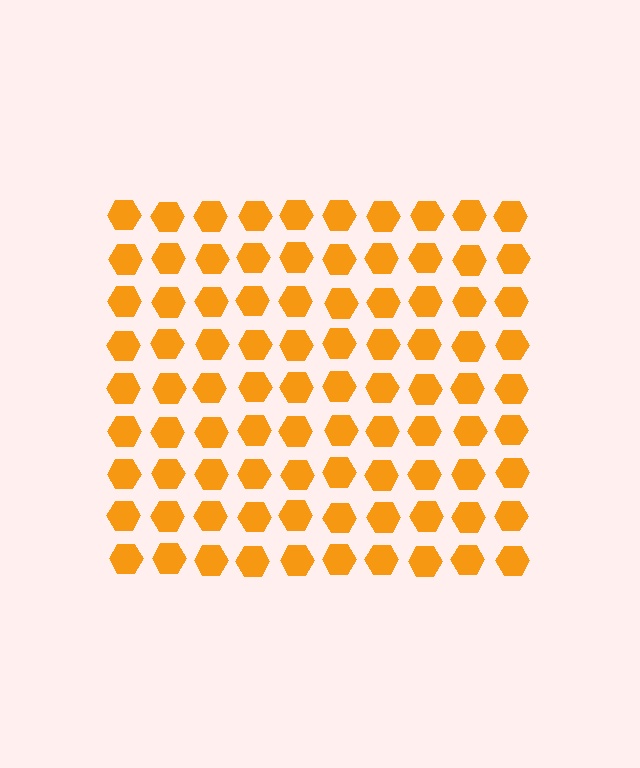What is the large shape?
The large shape is a square.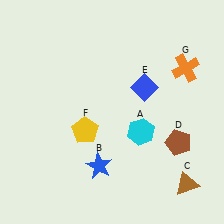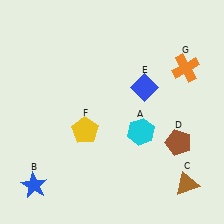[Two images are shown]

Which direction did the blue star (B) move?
The blue star (B) moved left.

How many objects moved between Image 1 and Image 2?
1 object moved between the two images.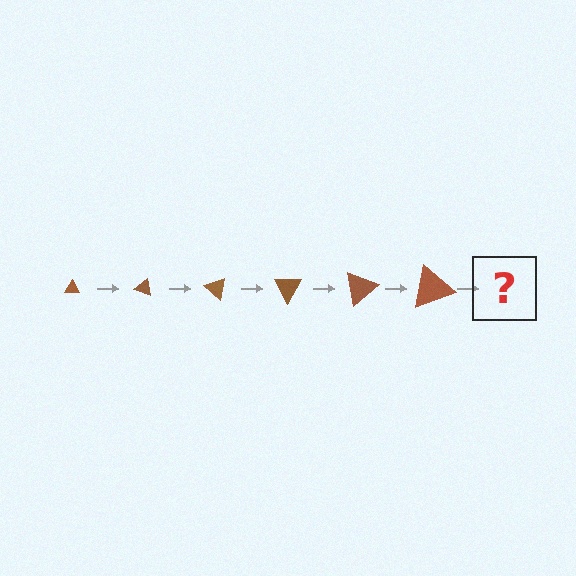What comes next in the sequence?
The next element should be a triangle, larger than the previous one and rotated 120 degrees from the start.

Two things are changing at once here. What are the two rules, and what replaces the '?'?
The two rules are that the triangle grows larger each step and it rotates 20 degrees each step. The '?' should be a triangle, larger than the previous one and rotated 120 degrees from the start.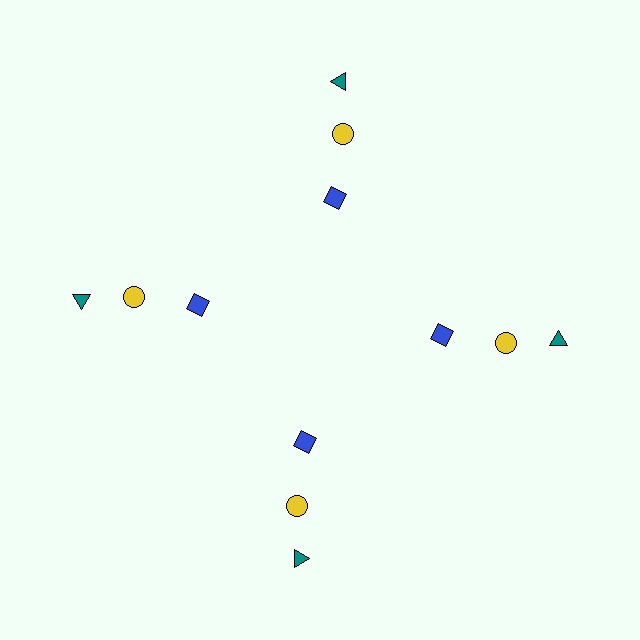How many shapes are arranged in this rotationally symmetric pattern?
There are 12 shapes, arranged in 4 groups of 3.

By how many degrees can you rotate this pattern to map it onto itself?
The pattern maps onto itself every 90 degrees of rotation.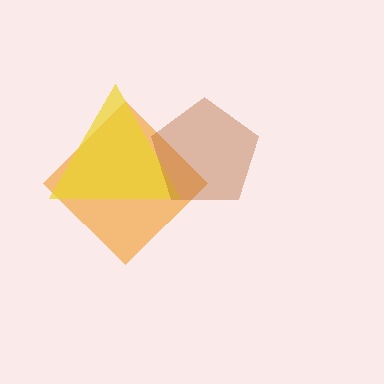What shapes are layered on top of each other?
The layered shapes are: an orange diamond, a yellow triangle, a brown pentagon.